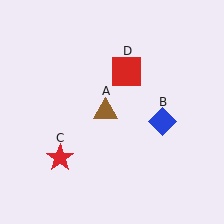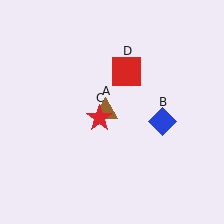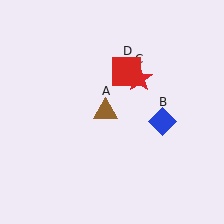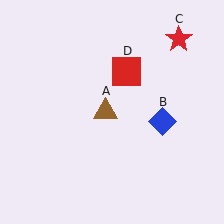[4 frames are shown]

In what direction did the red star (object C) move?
The red star (object C) moved up and to the right.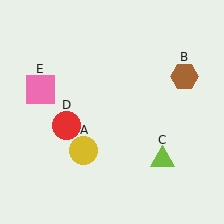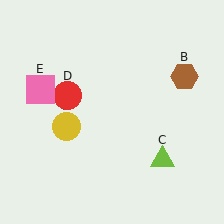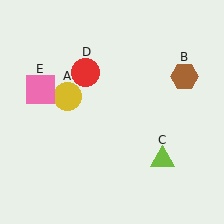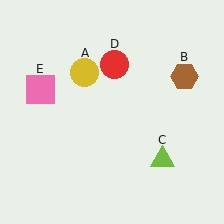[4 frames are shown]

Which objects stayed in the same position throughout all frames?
Brown hexagon (object B) and lime triangle (object C) and pink square (object E) remained stationary.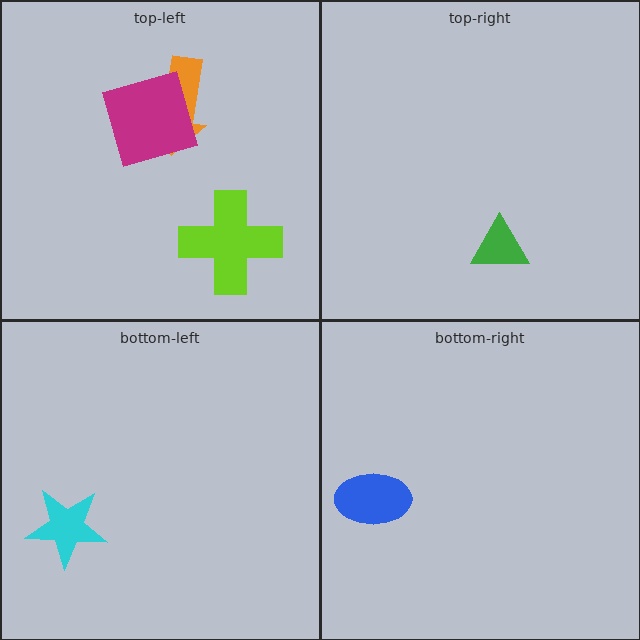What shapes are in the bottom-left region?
The cyan star.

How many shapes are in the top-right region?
1.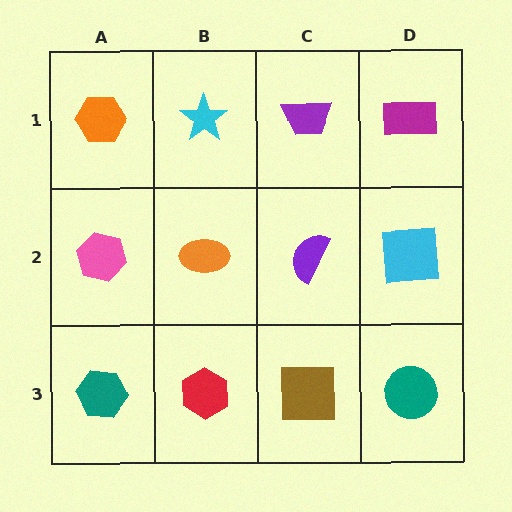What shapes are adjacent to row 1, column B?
An orange ellipse (row 2, column B), an orange hexagon (row 1, column A), a purple trapezoid (row 1, column C).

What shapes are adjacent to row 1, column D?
A cyan square (row 2, column D), a purple trapezoid (row 1, column C).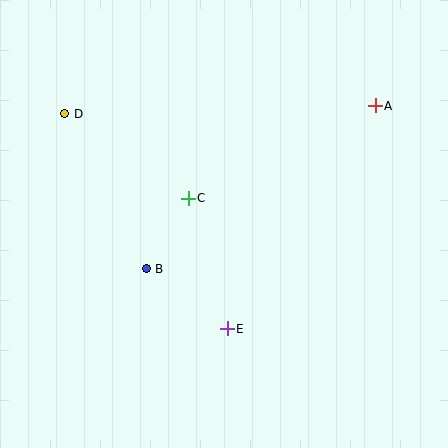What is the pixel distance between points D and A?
The distance between D and A is 310 pixels.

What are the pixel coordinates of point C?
Point C is at (188, 198).